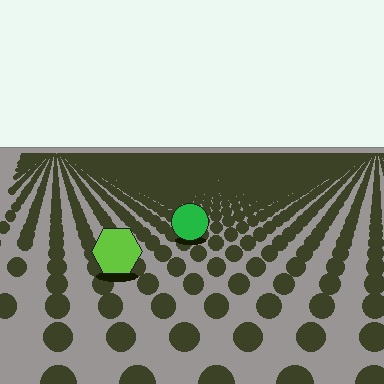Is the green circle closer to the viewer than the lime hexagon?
No. The lime hexagon is closer — you can tell from the texture gradient: the ground texture is coarser near it.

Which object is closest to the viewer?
The lime hexagon is closest. The texture marks near it are larger and more spread out.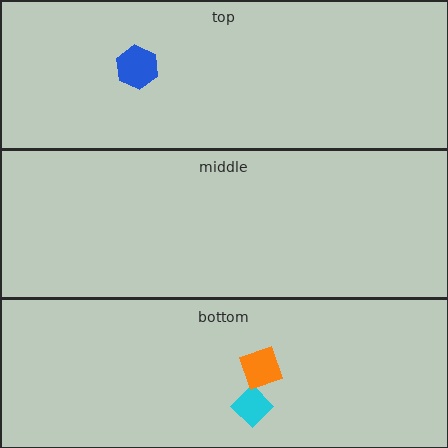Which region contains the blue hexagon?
The top region.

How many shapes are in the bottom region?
2.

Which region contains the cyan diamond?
The bottom region.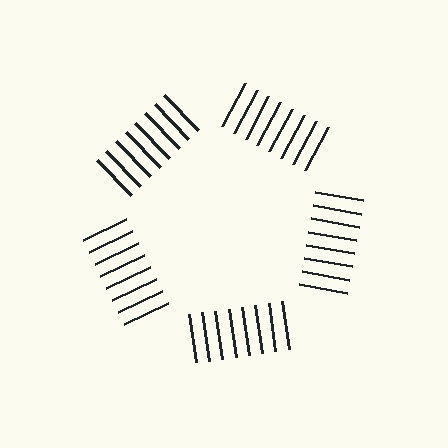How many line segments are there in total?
40 — 8 along each of the 5 edges.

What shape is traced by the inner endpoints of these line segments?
An illusory pentagon — the line segments terminate on its edges but no continuous stroke is drawn.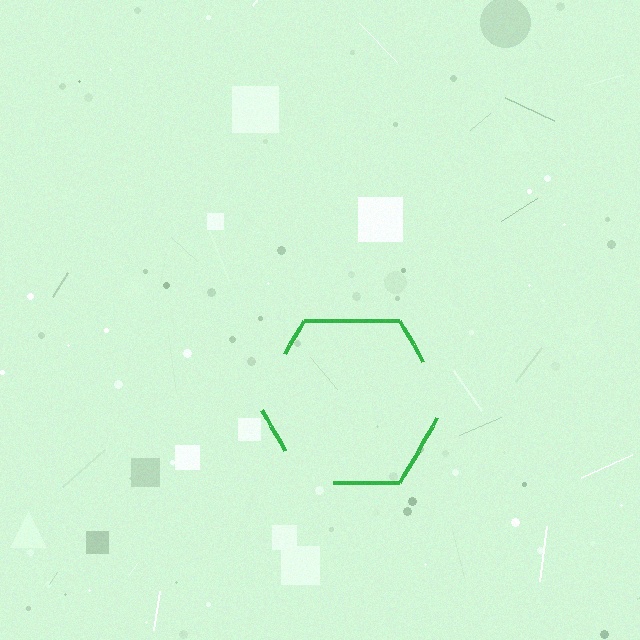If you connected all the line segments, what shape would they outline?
They would outline a hexagon.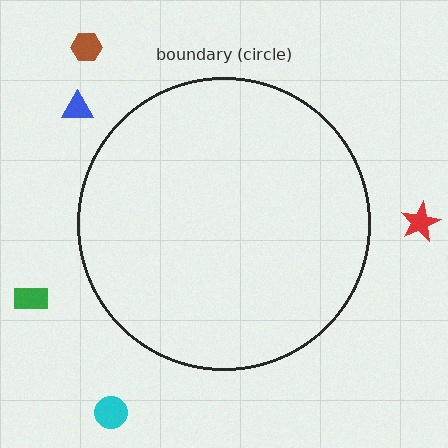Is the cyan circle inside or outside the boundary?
Outside.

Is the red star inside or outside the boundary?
Outside.